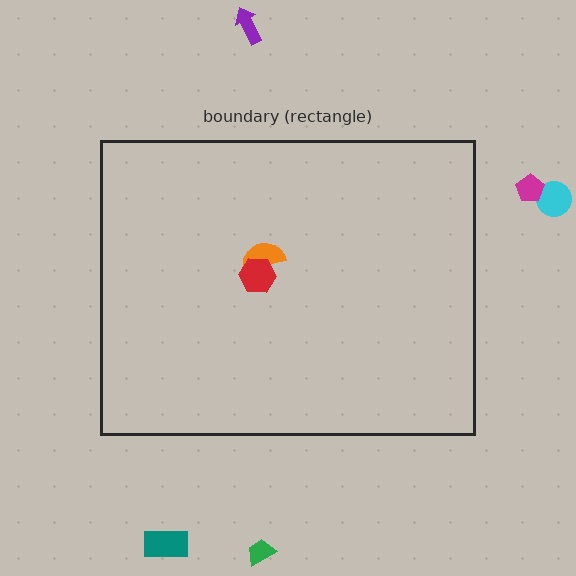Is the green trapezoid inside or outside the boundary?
Outside.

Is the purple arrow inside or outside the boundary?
Outside.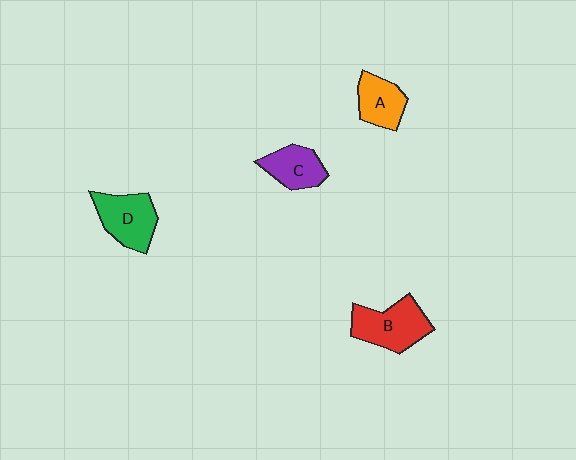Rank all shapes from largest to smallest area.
From largest to smallest: B (red), D (green), C (purple), A (orange).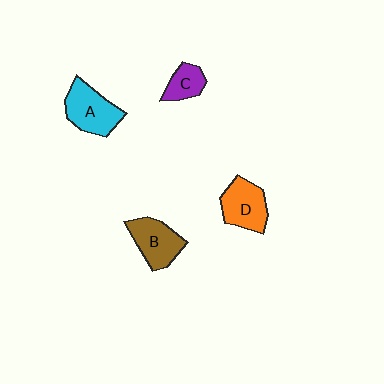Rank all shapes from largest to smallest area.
From largest to smallest: A (cyan), D (orange), B (brown), C (purple).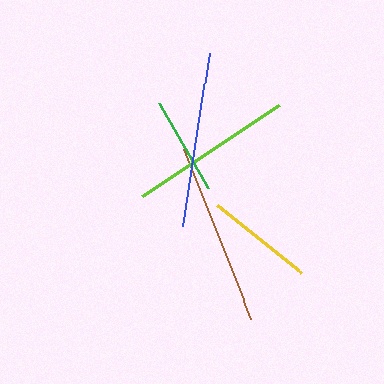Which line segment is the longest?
The brown line is the longest at approximately 182 pixels.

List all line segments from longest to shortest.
From longest to shortest: brown, blue, lime, yellow, green.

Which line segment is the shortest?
The green line is the shortest at approximately 99 pixels.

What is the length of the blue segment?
The blue segment is approximately 174 pixels long.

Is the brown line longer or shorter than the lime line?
The brown line is longer than the lime line.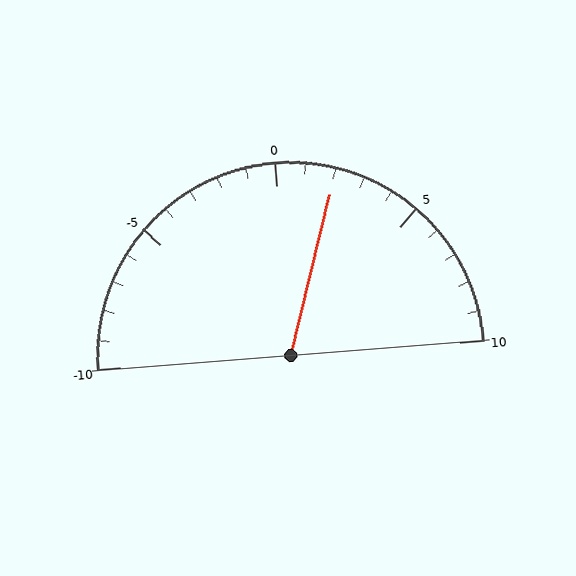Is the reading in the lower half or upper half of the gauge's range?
The reading is in the upper half of the range (-10 to 10).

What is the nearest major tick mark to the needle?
The nearest major tick mark is 0.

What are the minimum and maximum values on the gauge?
The gauge ranges from -10 to 10.